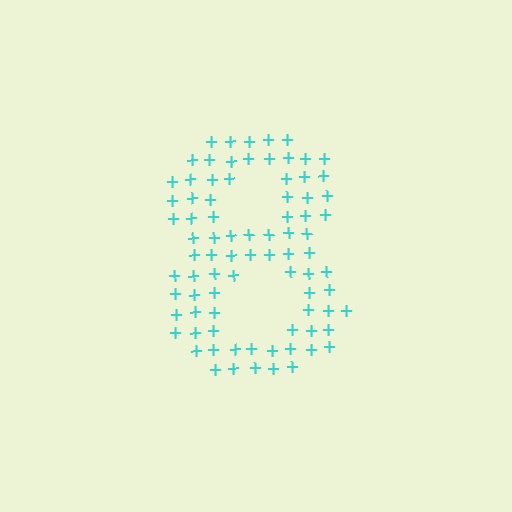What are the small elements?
The small elements are plus signs.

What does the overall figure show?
The overall figure shows the digit 8.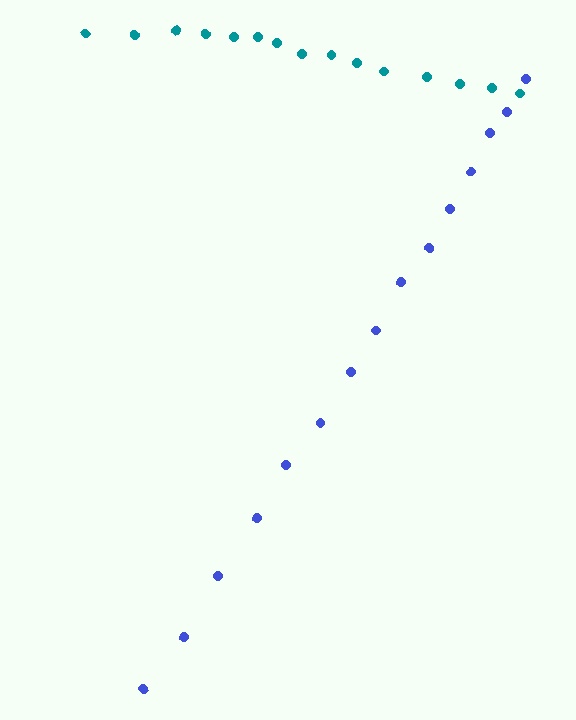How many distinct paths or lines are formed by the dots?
There are 2 distinct paths.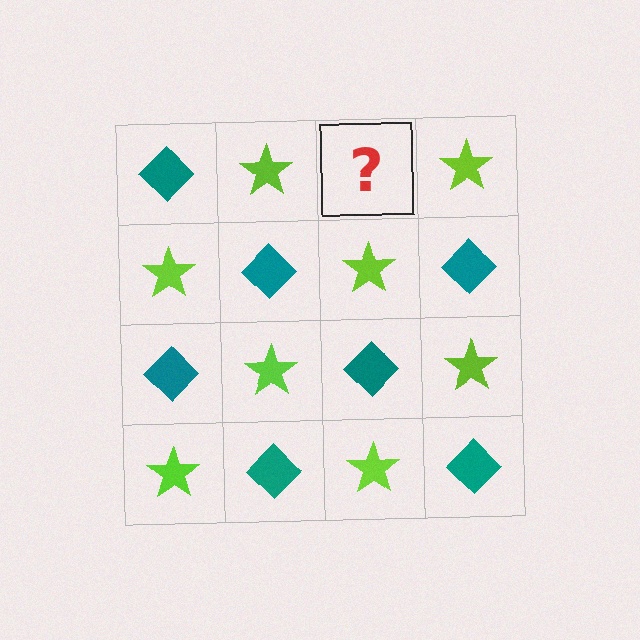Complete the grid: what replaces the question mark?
The question mark should be replaced with a teal diamond.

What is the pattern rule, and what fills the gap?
The rule is that it alternates teal diamond and lime star in a checkerboard pattern. The gap should be filled with a teal diamond.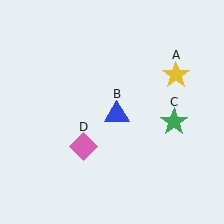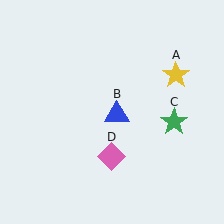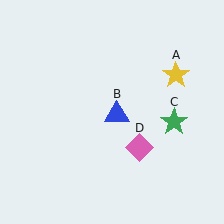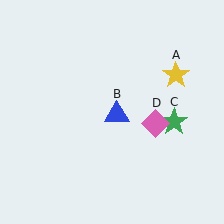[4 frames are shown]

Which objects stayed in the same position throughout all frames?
Yellow star (object A) and blue triangle (object B) and green star (object C) remained stationary.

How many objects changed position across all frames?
1 object changed position: pink diamond (object D).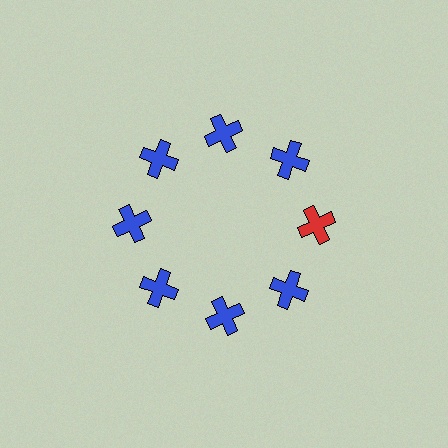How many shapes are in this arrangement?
There are 8 shapes arranged in a ring pattern.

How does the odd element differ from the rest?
It has a different color: red instead of blue.